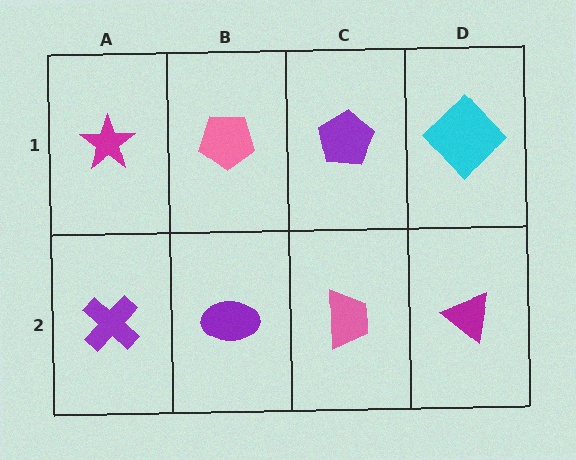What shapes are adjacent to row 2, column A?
A magenta star (row 1, column A), a purple ellipse (row 2, column B).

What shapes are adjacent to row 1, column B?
A purple ellipse (row 2, column B), a magenta star (row 1, column A), a purple pentagon (row 1, column C).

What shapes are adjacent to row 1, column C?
A pink trapezoid (row 2, column C), a pink pentagon (row 1, column B), a cyan diamond (row 1, column D).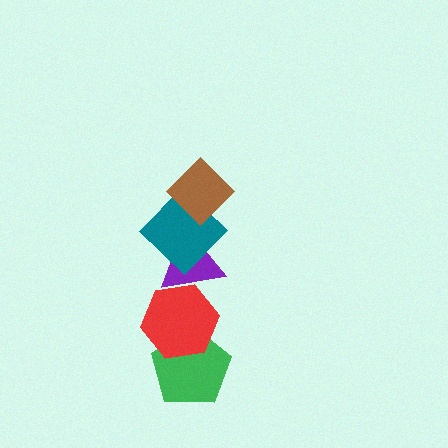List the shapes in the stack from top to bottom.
From top to bottom: the brown diamond, the teal diamond, the purple triangle, the red hexagon, the green pentagon.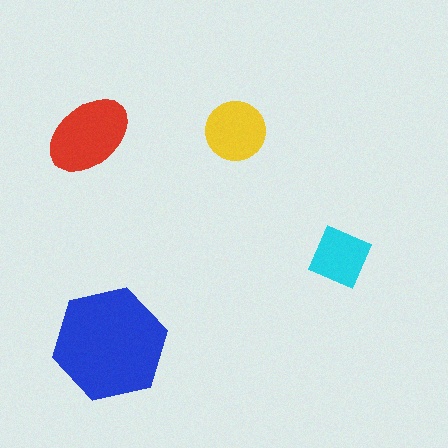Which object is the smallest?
The cyan diamond.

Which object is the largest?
The blue hexagon.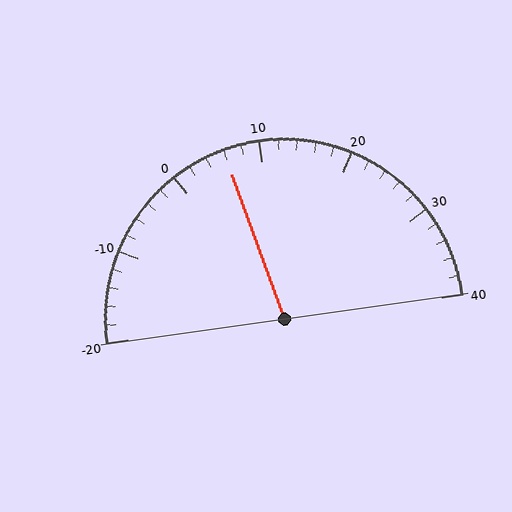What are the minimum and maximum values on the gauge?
The gauge ranges from -20 to 40.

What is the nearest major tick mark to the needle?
The nearest major tick mark is 10.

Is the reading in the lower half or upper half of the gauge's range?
The reading is in the lower half of the range (-20 to 40).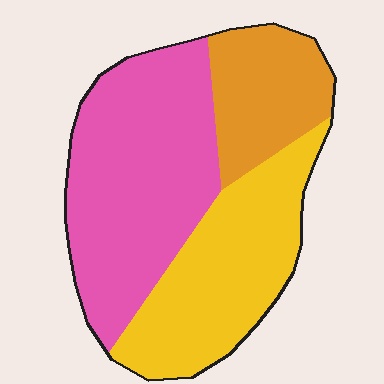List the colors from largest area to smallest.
From largest to smallest: pink, yellow, orange.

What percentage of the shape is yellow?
Yellow takes up between a quarter and a half of the shape.